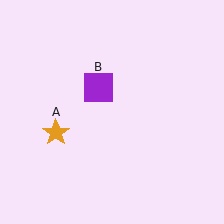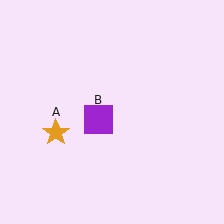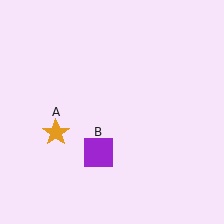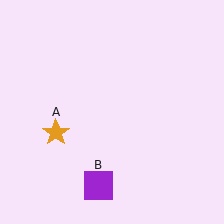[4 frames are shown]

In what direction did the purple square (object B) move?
The purple square (object B) moved down.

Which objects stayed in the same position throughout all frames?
Orange star (object A) remained stationary.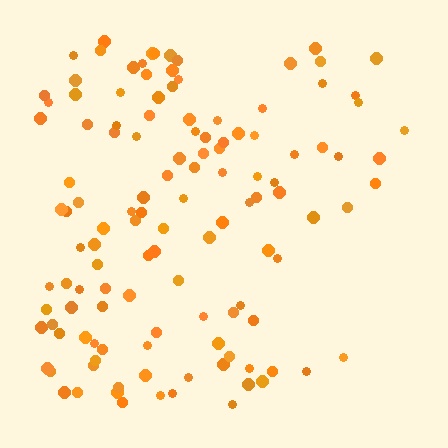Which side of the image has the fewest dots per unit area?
The right.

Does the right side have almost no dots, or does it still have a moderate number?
Still a moderate number, just noticeably fewer than the left.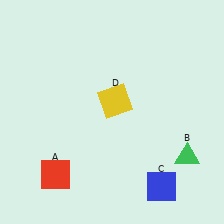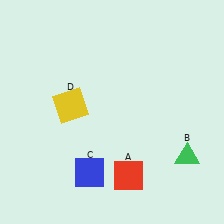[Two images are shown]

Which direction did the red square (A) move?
The red square (A) moved right.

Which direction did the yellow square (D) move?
The yellow square (D) moved left.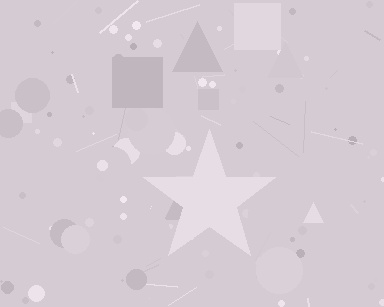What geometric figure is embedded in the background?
A star is embedded in the background.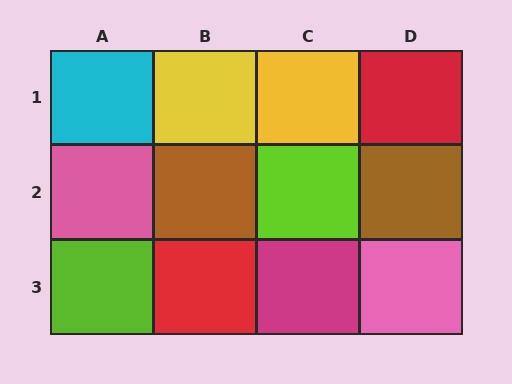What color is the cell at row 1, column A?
Cyan.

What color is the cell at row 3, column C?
Magenta.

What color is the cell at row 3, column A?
Lime.